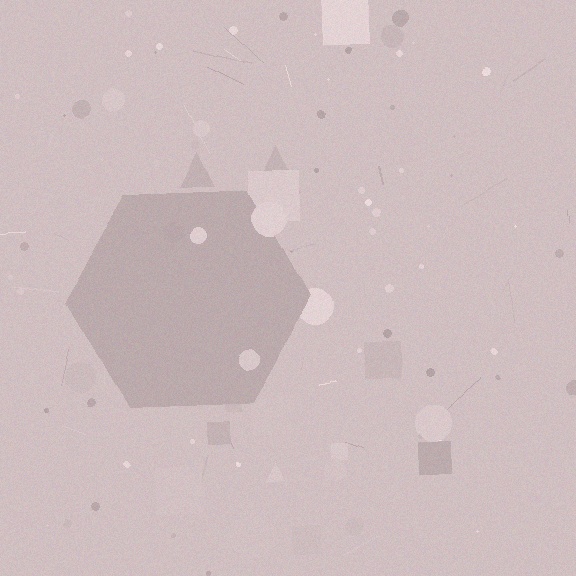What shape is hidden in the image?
A hexagon is hidden in the image.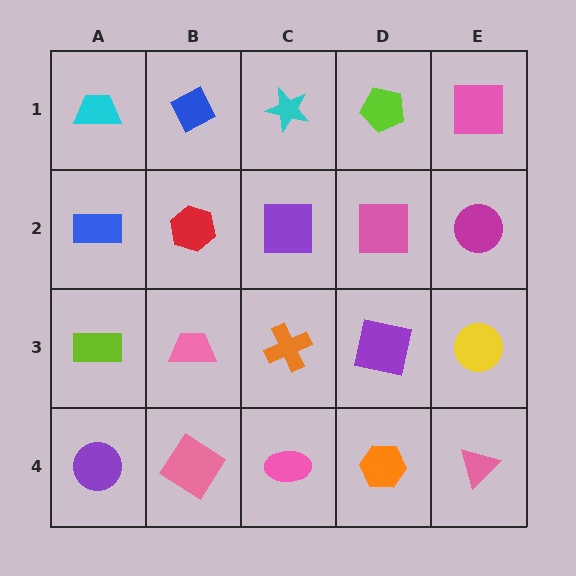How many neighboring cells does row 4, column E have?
2.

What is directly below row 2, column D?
A purple square.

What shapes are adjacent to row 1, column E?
A magenta circle (row 2, column E), a lime pentagon (row 1, column D).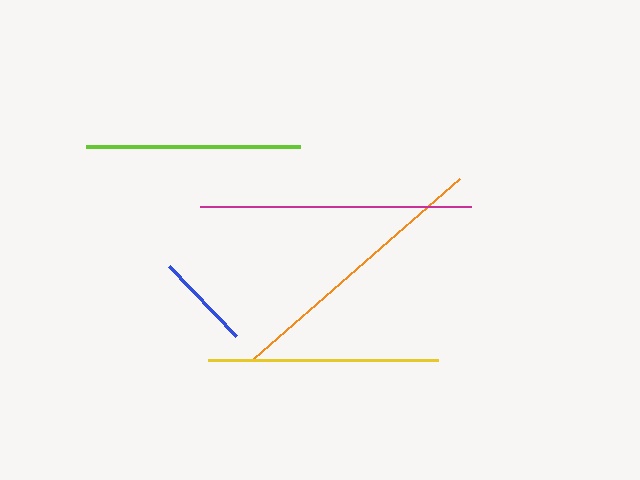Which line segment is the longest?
The orange line is the longest at approximately 274 pixels.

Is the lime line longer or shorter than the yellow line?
The yellow line is longer than the lime line.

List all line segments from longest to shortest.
From longest to shortest: orange, magenta, yellow, lime, blue.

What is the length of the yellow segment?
The yellow segment is approximately 230 pixels long.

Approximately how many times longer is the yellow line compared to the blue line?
The yellow line is approximately 2.4 times the length of the blue line.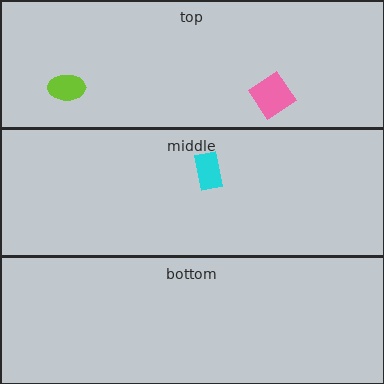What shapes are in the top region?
The pink diamond, the lime ellipse.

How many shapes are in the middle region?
1.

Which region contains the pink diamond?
The top region.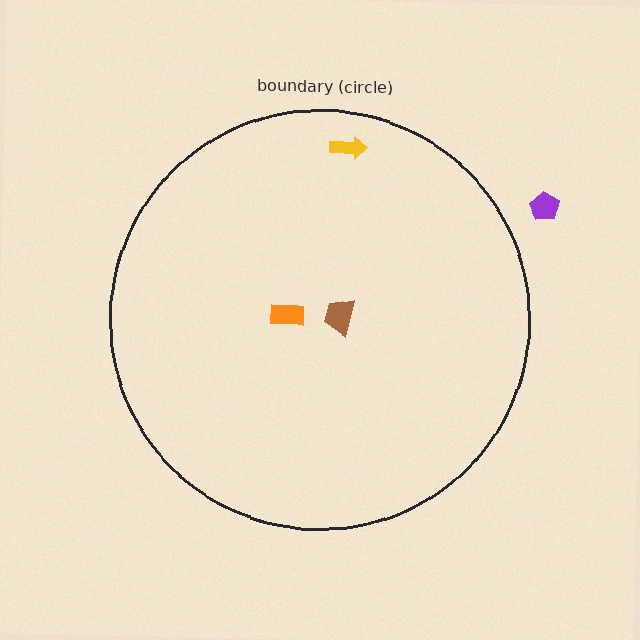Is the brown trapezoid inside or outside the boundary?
Inside.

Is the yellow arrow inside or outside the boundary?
Inside.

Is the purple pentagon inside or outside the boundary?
Outside.